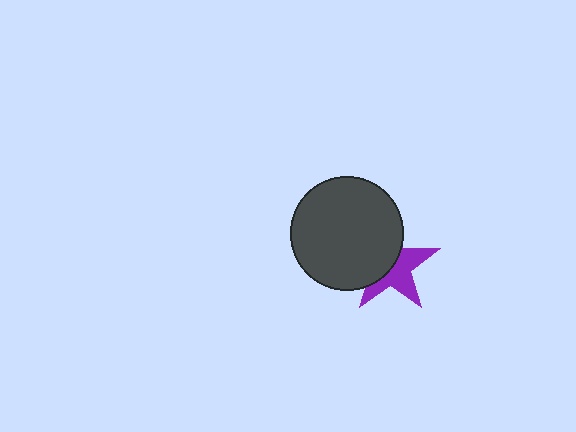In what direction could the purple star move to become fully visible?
The purple star could move toward the lower-right. That would shift it out from behind the dark gray circle entirely.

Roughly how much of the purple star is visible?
About half of it is visible (roughly 50%).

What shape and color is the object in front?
The object in front is a dark gray circle.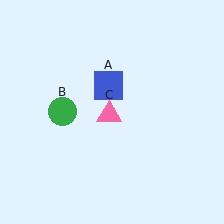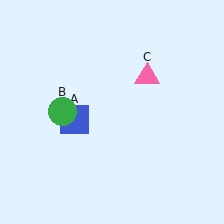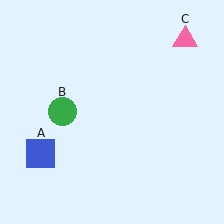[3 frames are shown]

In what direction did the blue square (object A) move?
The blue square (object A) moved down and to the left.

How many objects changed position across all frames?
2 objects changed position: blue square (object A), pink triangle (object C).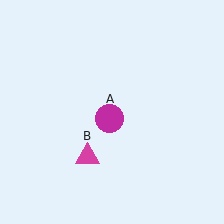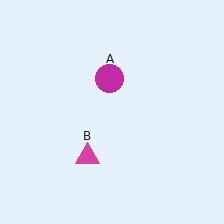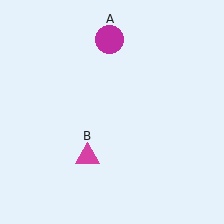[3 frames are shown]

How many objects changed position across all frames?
1 object changed position: magenta circle (object A).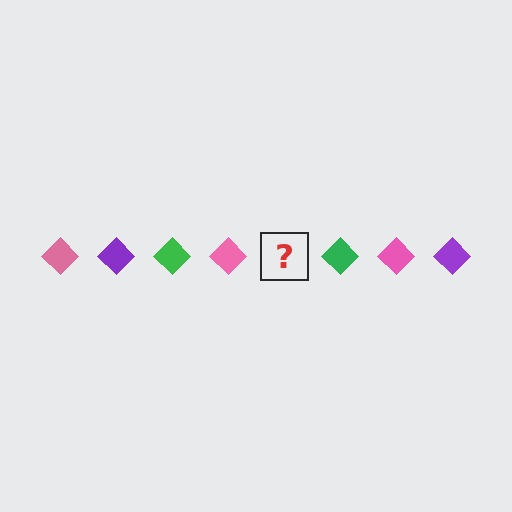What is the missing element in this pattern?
The missing element is a purple diamond.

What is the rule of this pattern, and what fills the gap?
The rule is that the pattern cycles through pink, purple, green diamonds. The gap should be filled with a purple diamond.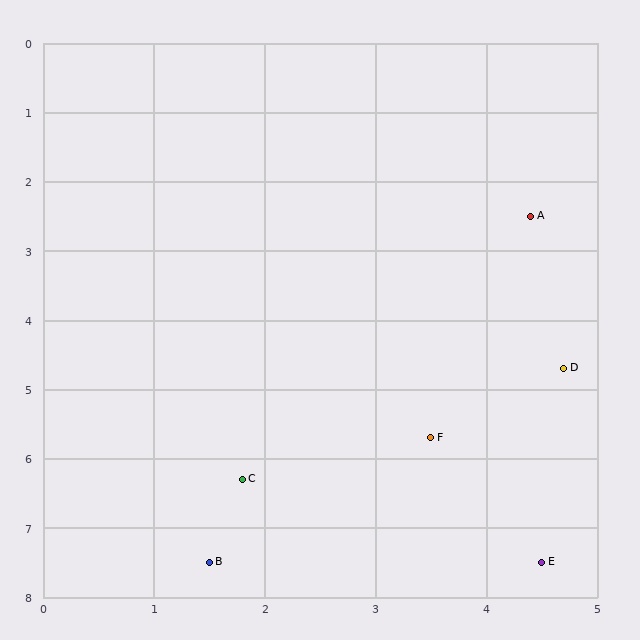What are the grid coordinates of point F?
Point F is at approximately (3.5, 5.7).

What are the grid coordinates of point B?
Point B is at approximately (1.5, 7.5).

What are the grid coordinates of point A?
Point A is at approximately (4.4, 2.5).